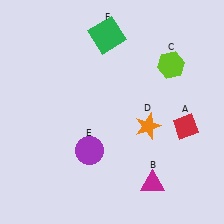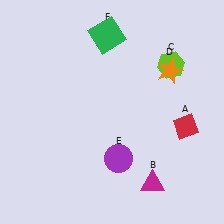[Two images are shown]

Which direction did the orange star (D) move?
The orange star (D) moved up.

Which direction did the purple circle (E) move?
The purple circle (E) moved right.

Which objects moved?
The objects that moved are: the orange star (D), the purple circle (E).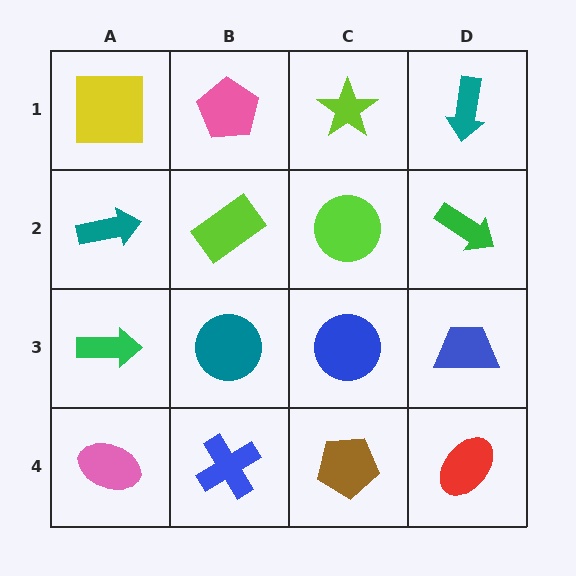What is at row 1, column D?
A teal arrow.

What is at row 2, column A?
A teal arrow.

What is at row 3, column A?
A green arrow.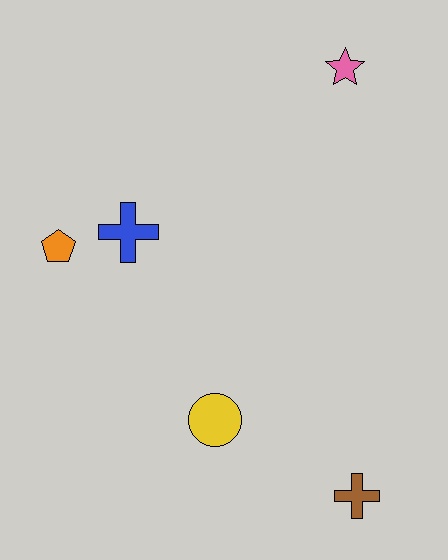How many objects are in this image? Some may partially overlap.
There are 5 objects.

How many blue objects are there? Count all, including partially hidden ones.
There is 1 blue object.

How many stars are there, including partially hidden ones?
There is 1 star.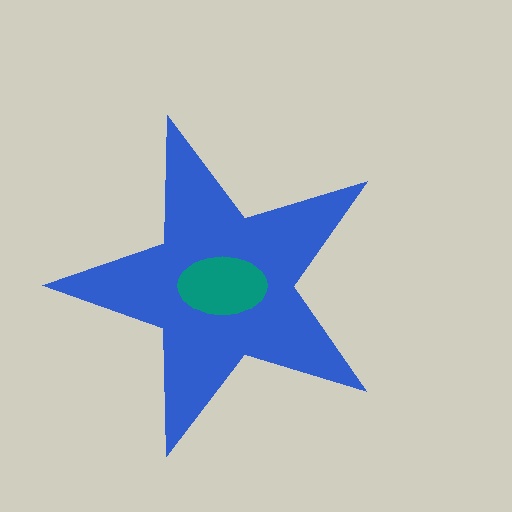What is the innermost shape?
The teal ellipse.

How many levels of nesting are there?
2.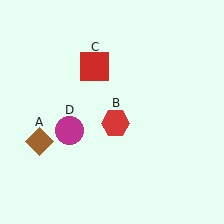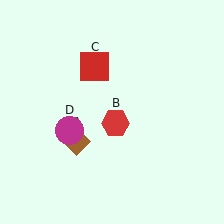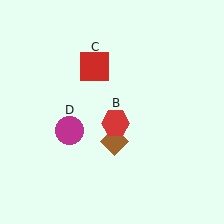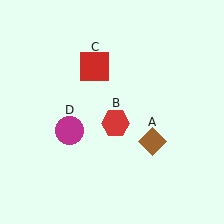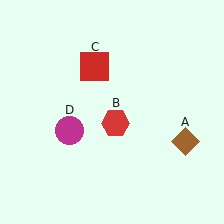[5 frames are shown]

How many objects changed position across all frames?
1 object changed position: brown diamond (object A).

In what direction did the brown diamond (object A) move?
The brown diamond (object A) moved right.